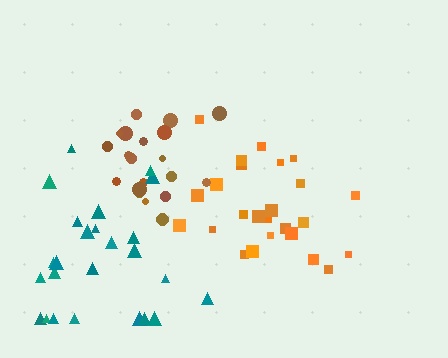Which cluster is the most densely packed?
Brown.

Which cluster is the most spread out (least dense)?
Teal.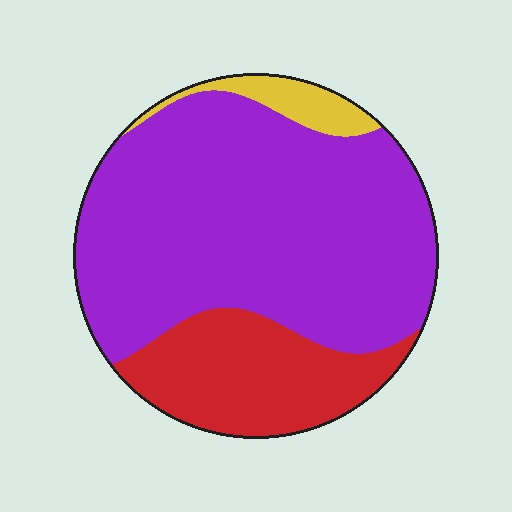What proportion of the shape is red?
Red takes up about one quarter (1/4) of the shape.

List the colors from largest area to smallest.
From largest to smallest: purple, red, yellow.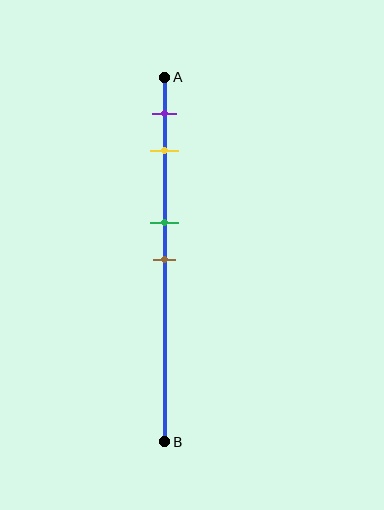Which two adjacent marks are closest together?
The green and brown marks are the closest adjacent pair.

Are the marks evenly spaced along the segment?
No, the marks are not evenly spaced.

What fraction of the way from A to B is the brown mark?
The brown mark is approximately 50% (0.5) of the way from A to B.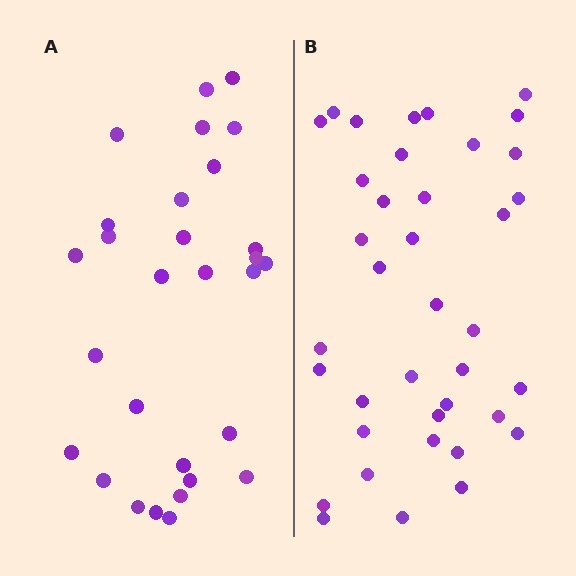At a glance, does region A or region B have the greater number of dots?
Region B (the right region) has more dots.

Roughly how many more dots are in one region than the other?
Region B has roughly 8 or so more dots than region A.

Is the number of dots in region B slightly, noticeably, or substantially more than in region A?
Region B has noticeably more, but not dramatically so. The ratio is roughly 1.3 to 1.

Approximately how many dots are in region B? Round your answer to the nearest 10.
About 40 dots. (The exact count is 38, which rounds to 40.)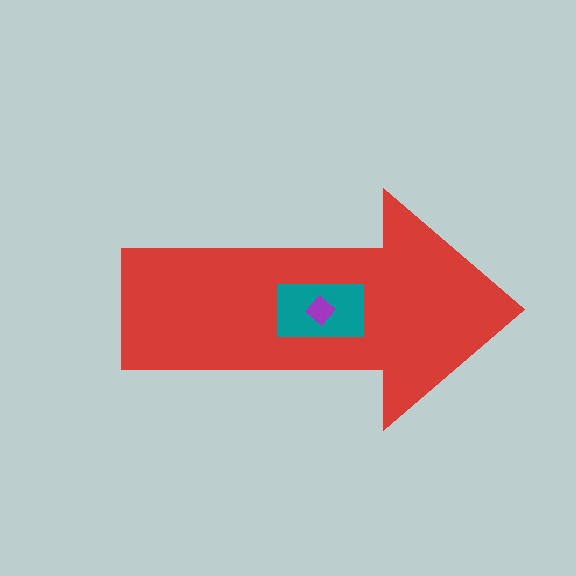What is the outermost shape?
The red arrow.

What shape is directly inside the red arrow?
The teal rectangle.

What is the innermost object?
The purple diamond.